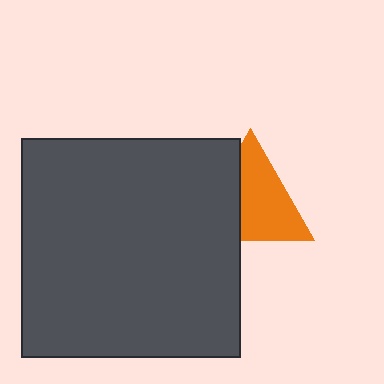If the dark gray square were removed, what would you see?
You would see the complete orange triangle.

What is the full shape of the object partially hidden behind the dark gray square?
The partially hidden object is an orange triangle.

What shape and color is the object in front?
The object in front is a dark gray square.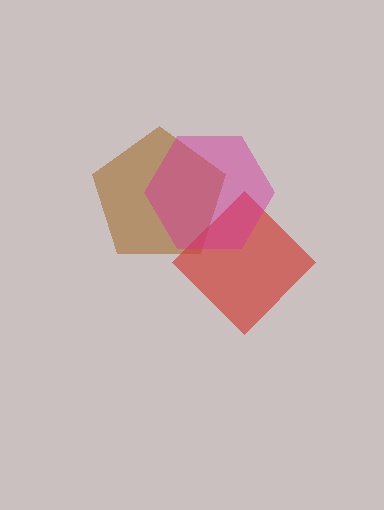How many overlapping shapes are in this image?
There are 3 overlapping shapes in the image.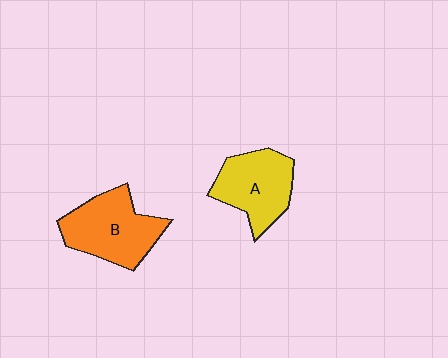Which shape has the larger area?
Shape B (orange).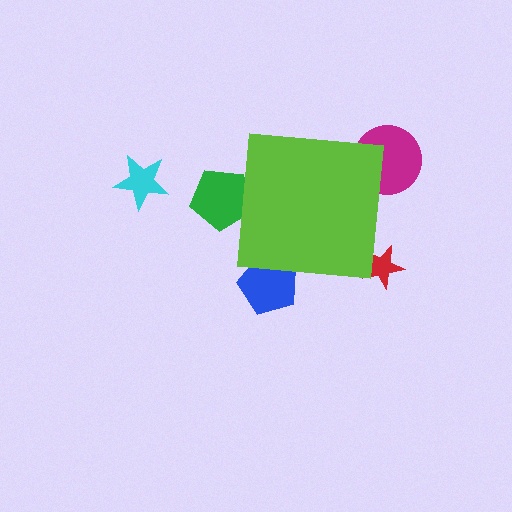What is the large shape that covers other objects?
A lime square.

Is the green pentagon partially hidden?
Yes, the green pentagon is partially hidden behind the lime square.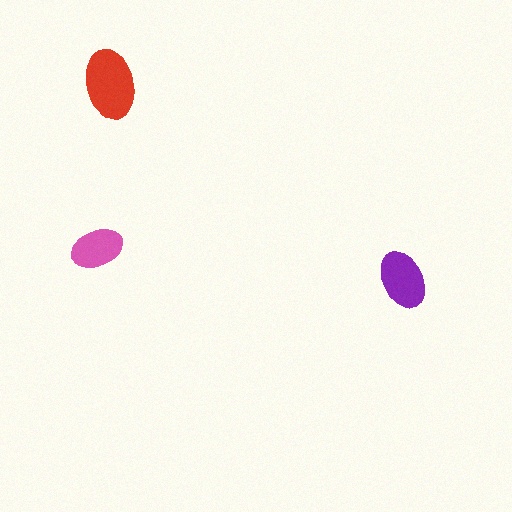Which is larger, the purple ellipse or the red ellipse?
The red one.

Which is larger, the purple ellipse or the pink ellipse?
The purple one.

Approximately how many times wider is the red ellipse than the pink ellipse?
About 1.5 times wider.